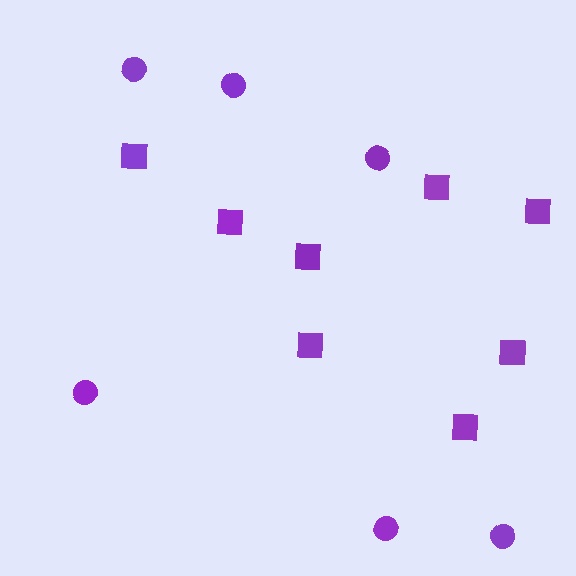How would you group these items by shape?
There are 2 groups: one group of circles (6) and one group of squares (8).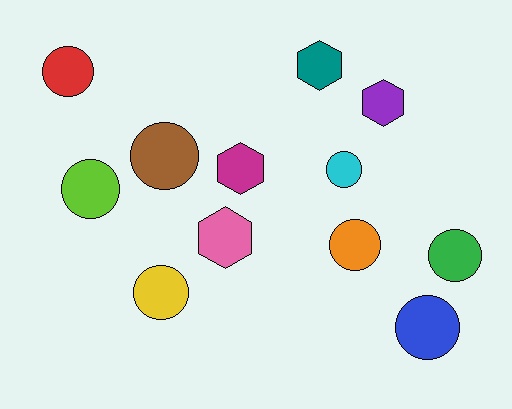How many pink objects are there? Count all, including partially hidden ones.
There is 1 pink object.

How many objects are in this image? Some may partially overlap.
There are 12 objects.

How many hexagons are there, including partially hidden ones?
There are 4 hexagons.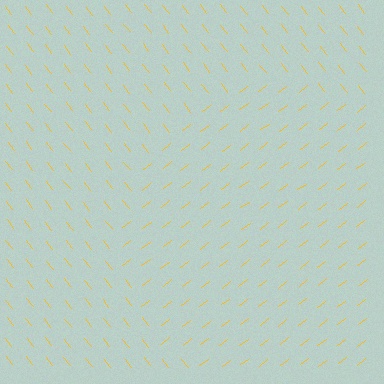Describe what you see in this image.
The image is filled with small yellow line segments. A circle region in the image has lines oriented differently from the surrounding lines, creating a visible texture boundary.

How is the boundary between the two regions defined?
The boundary is defined purely by a change in line orientation (approximately 89 degrees difference). All lines are the same color and thickness.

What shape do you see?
I see a circle.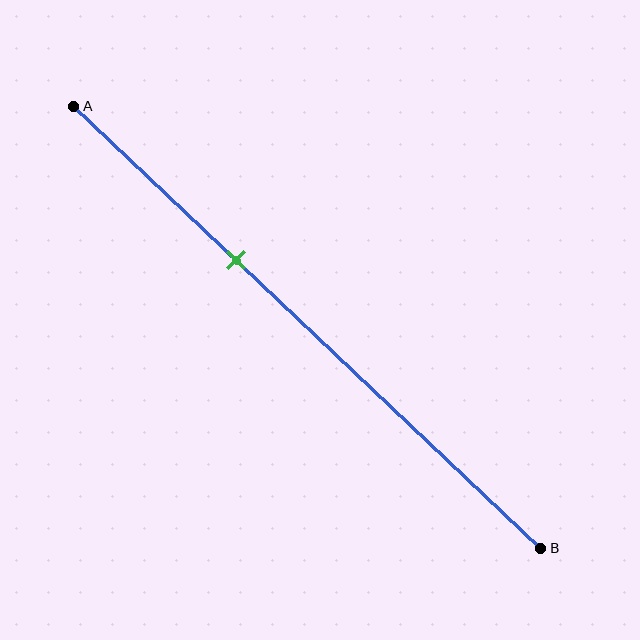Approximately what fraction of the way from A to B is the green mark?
The green mark is approximately 35% of the way from A to B.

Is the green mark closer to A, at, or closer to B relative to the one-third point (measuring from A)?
The green mark is approximately at the one-third point of segment AB.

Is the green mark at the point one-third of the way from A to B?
Yes, the mark is approximately at the one-third point.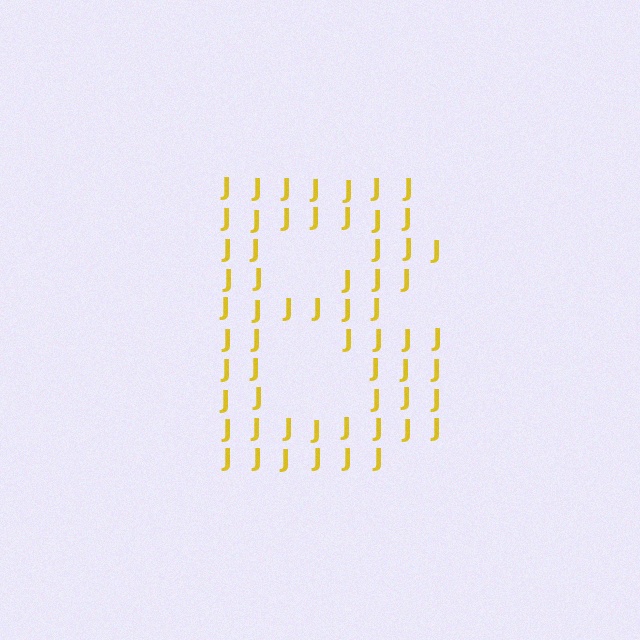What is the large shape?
The large shape is the letter B.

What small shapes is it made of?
It is made of small letter J's.